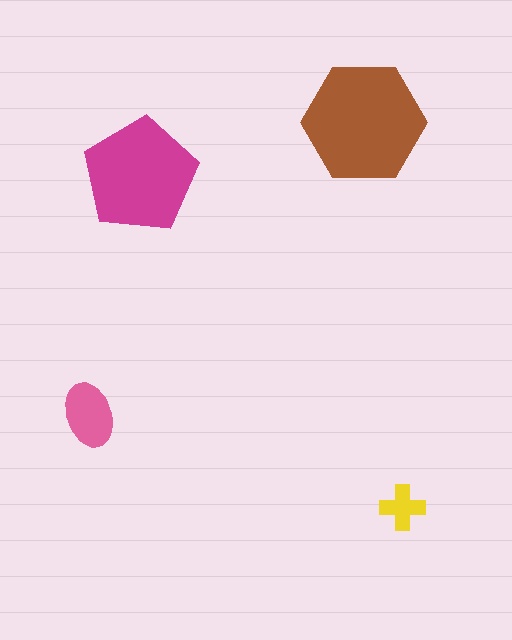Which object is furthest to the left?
The pink ellipse is leftmost.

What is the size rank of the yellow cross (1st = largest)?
4th.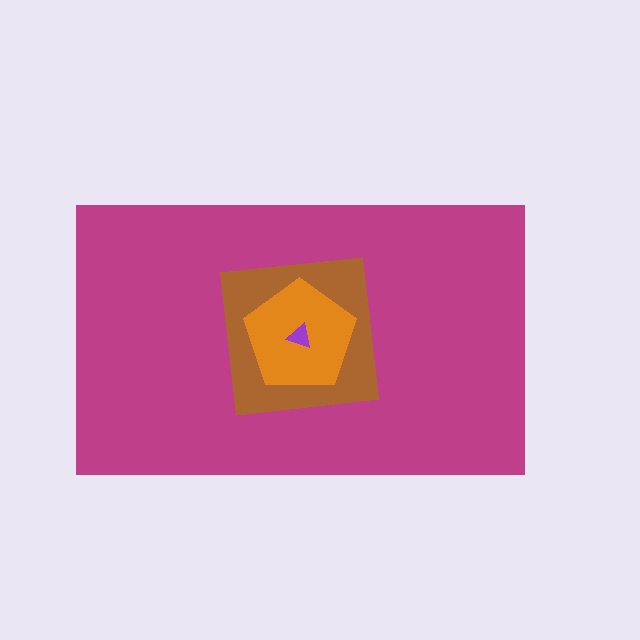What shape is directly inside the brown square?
The orange pentagon.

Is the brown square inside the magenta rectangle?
Yes.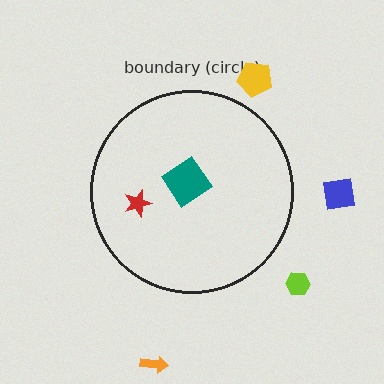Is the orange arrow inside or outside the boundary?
Outside.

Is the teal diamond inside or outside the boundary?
Inside.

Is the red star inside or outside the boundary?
Inside.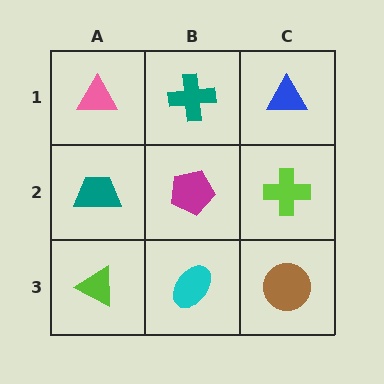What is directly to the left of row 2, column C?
A magenta pentagon.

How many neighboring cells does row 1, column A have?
2.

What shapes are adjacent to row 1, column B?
A magenta pentagon (row 2, column B), a pink triangle (row 1, column A), a blue triangle (row 1, column C).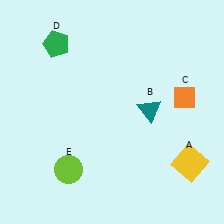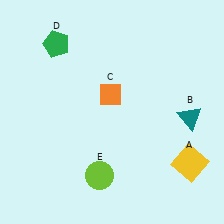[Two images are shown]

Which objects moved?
The objects that moved are: the teal triangle (B), the orange diamond (C), the lime circle (E).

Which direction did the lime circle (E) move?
The lime circle (E) moved right.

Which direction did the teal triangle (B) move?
The teal triangle (B) moved right.